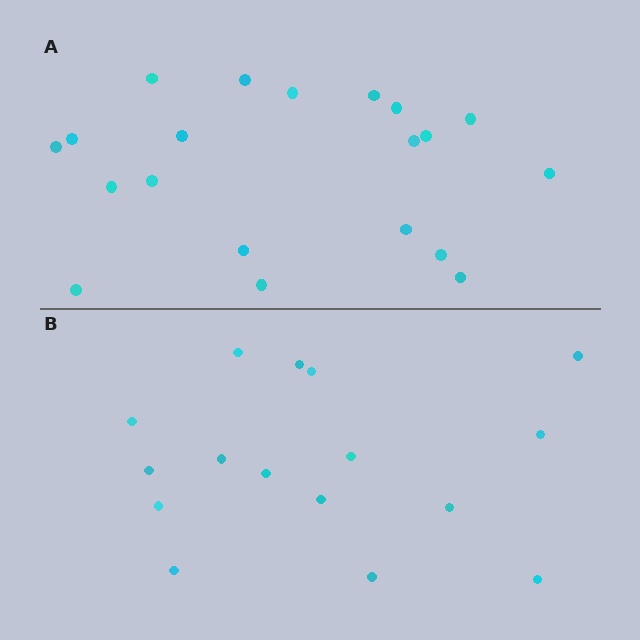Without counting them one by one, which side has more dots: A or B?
Region A (the top region) has more dots.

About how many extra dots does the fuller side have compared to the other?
Region A has about 4 more dots than region B.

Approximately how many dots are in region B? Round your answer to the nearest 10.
About 20 dots. (The exact count is 16, which rounds to 20.)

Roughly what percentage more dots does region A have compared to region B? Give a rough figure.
About 25% more.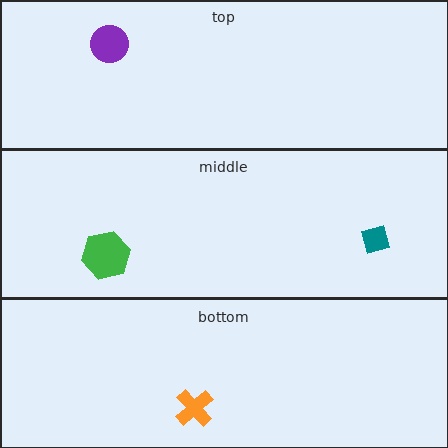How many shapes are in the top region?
1.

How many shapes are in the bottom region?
1.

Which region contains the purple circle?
The top region.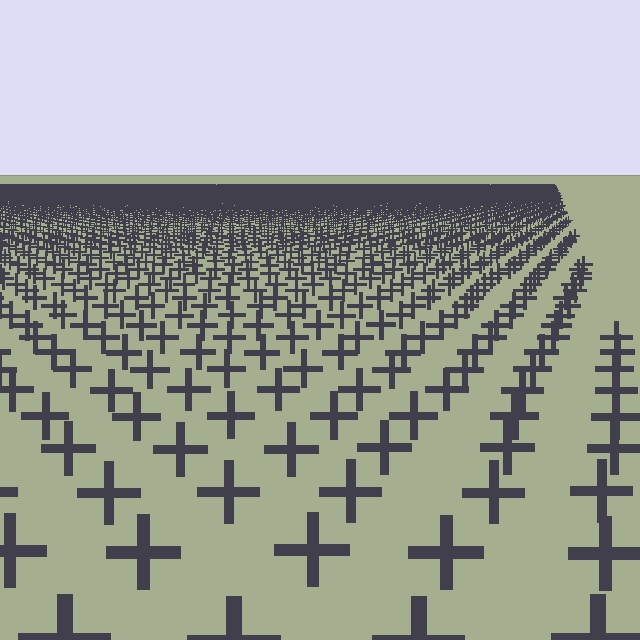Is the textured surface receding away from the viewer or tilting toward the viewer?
The surface is receding away from the viewer. Texture elements get smaller and denser toward the top.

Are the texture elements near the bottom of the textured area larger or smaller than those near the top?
Larger. Near the bottom, elements are closer to the viewer and appear at a bigger on-screen size.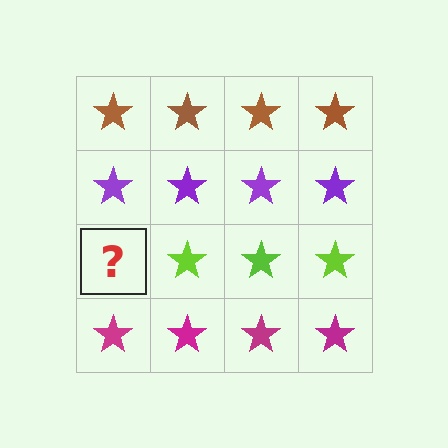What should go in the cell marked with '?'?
The missing cell should contain a lime star.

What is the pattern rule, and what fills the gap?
The rule is that each row has a consistent color. The gap should be filled with a lime star.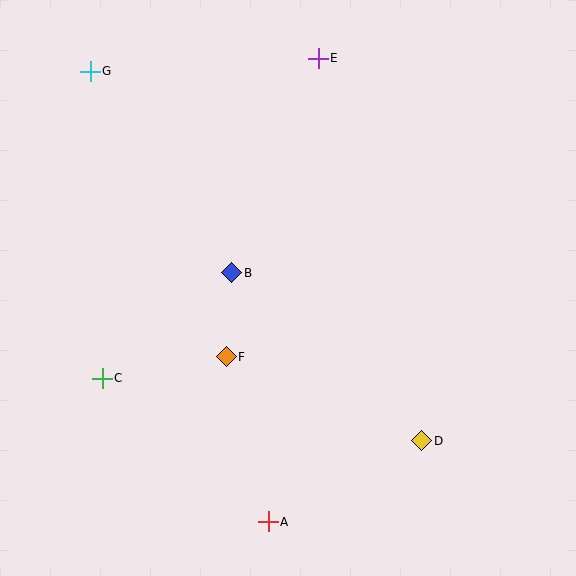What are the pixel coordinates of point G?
Point G is at (90, 71).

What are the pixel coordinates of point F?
Point F is at (226, 357).